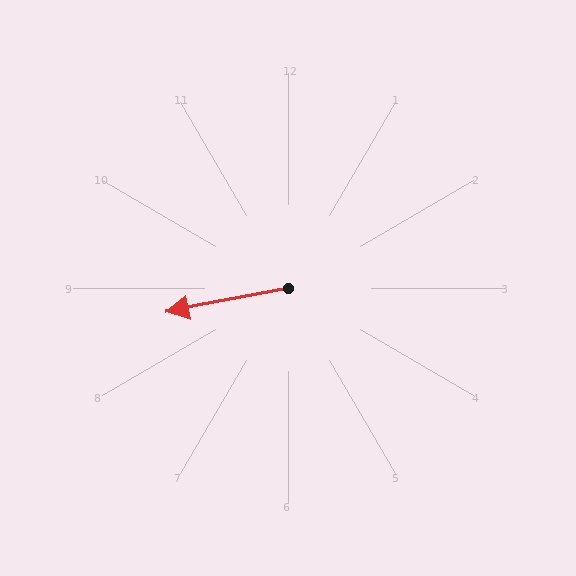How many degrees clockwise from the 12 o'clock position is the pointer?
Approximately 259 degrees.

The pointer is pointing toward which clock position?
Roughly 9 o'clock.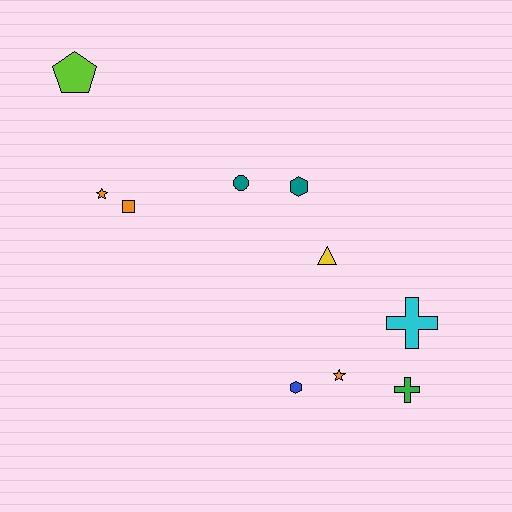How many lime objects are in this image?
There is 1 lime object.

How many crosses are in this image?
There are 2 crosses.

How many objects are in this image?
There are 10 objects.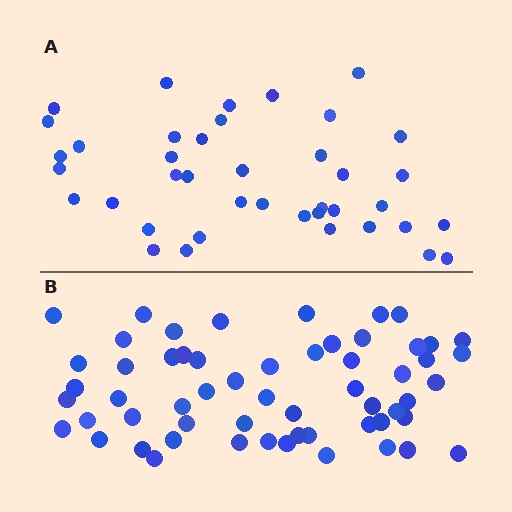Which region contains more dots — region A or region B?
Region B (the bottom region) has more dots.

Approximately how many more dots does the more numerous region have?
Region B has approximately 20 more dots than region A.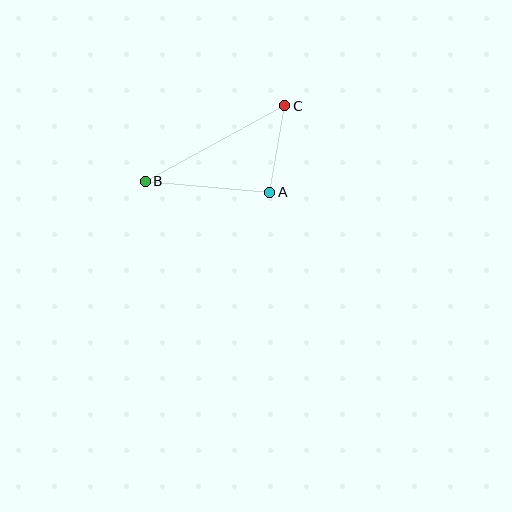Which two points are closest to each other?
Points A and C are closest to each other.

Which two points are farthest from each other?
Points B and C are farthest from each other.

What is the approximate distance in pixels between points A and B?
The distance between A and B is approximately 125 pixels.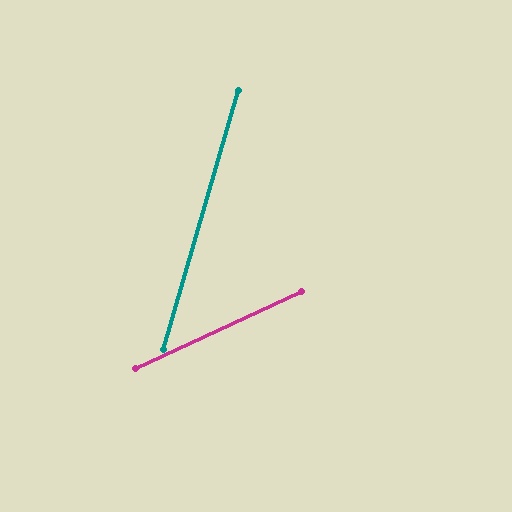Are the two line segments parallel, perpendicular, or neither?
Neither parallel nor perpendicular — they differ by about 49°.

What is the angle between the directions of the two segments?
Approximately 49 degrees.